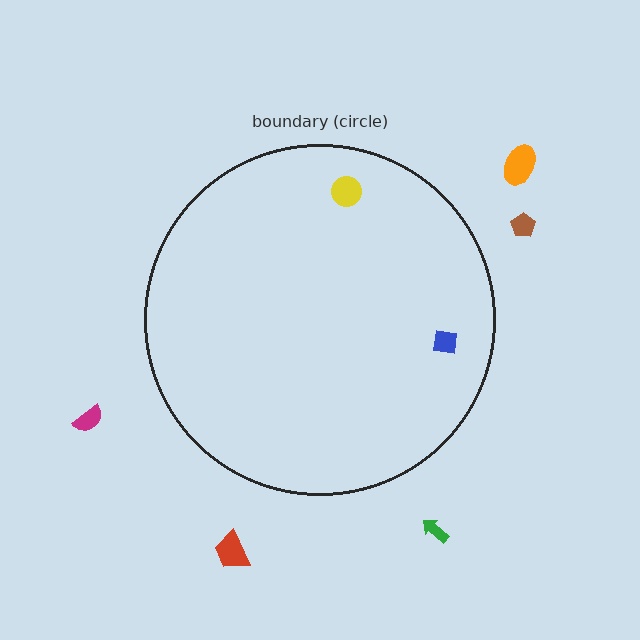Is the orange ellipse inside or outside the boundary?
Outside.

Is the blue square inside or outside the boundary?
Inside.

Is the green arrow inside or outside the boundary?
Outside.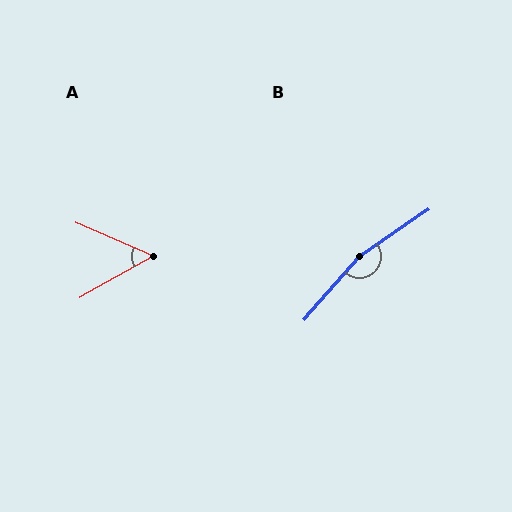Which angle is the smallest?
A, at approximately 53 degrees.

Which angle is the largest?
B, at approximately 165 degrees.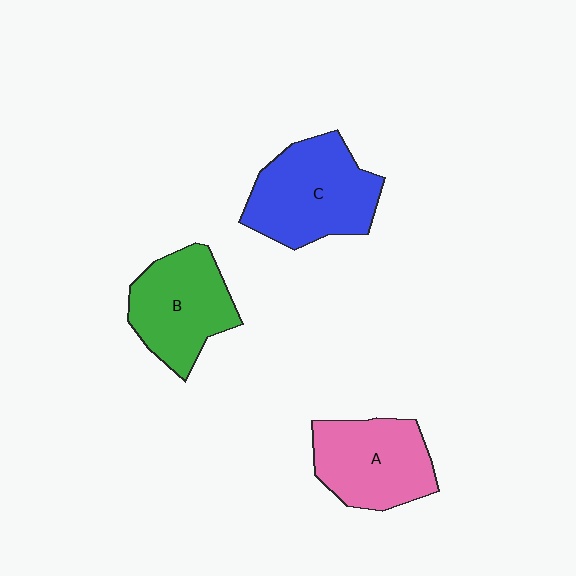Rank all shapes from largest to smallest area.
From largest to smallest: C (blue), A (pink), B (green).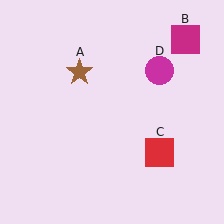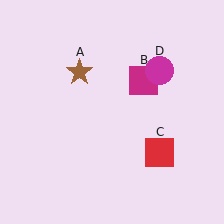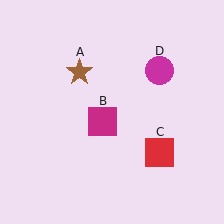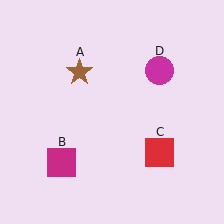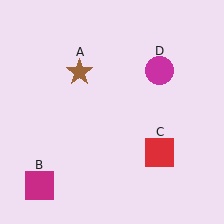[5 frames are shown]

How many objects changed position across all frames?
1 object changed position: magenta square (object B).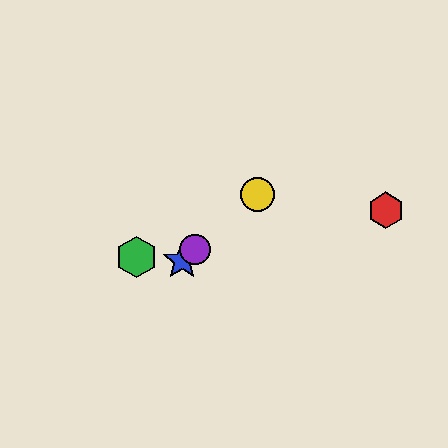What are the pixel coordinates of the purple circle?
The purple circle is at (195, 249).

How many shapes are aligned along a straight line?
3 shapes (the blue star, the yellow circle, the purple circle) are aligned along a straight line.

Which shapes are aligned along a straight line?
The blue star, the yellow circle, the purple circle are aligned along a straight line.